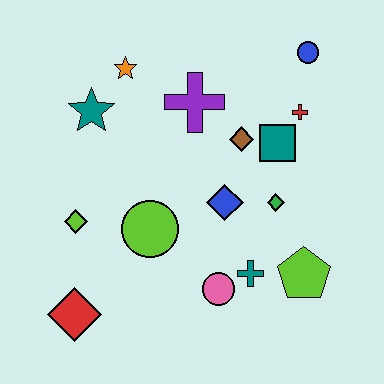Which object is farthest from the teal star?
The lime pentagon is farthest from the teal star.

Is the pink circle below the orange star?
Yes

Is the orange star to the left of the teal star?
No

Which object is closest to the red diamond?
The lime diamond is closest to the red diamond.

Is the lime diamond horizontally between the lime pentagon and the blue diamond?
No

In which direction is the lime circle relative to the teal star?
The lime circle is below the teal star.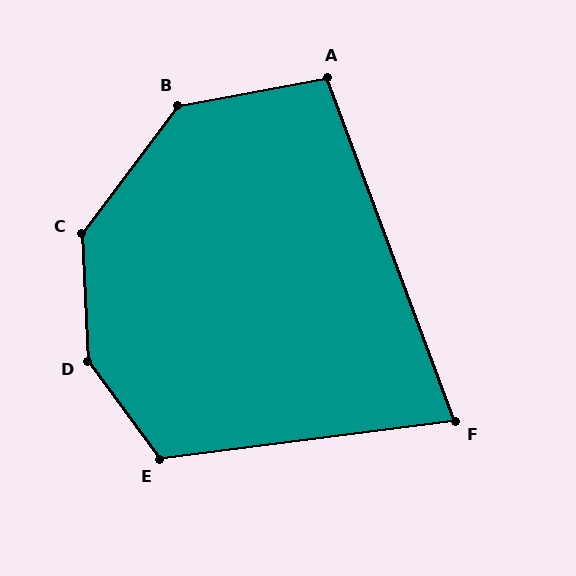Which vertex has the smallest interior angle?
F, at approximately 77 degrees.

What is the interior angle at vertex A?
Approximately 100 degrees (obtuse).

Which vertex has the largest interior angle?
D, at approximately 146 degrees.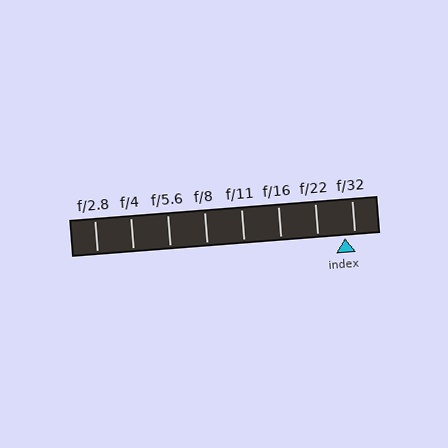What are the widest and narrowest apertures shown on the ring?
The widest aperture shown is f/2.8 and the narrowest is f/32.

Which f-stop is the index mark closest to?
The index mark is closest to f/32.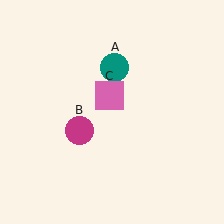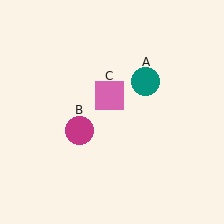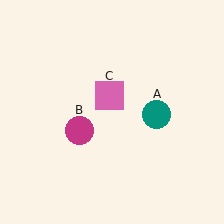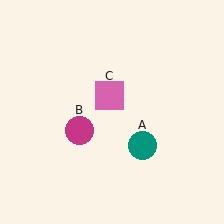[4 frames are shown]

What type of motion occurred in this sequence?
The teal circle (object A) rotated clockwise around the center of the scene.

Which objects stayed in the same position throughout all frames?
Magenta circle (object B) and pink square (object C) remained stationary.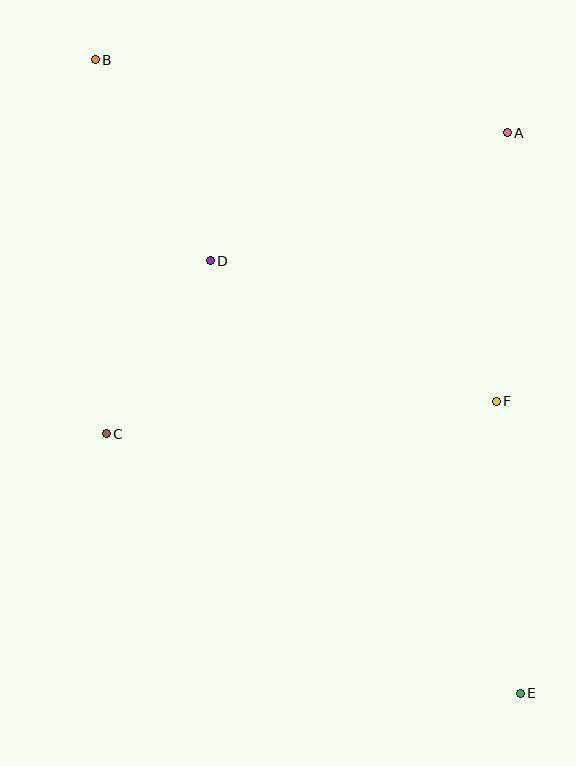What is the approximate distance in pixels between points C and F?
The distance between C and F is approximately 391 pixels.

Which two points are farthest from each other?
Points B and E are farthest from each other.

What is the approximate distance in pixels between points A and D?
The distance between A and D is approximately 323 pixels.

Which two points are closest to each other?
Points C and D are closest to each other.